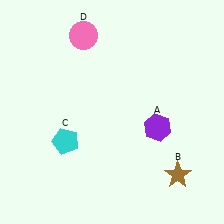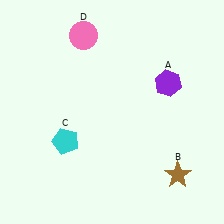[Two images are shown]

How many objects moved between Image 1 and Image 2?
1 object moved between the two images.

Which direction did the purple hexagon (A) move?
The purple hexagon (A) moved up.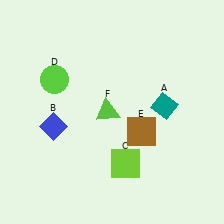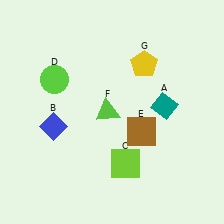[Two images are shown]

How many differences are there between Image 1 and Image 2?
There is 1 difference between the two images.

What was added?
A yellow pentagon (G) was added in Image 2.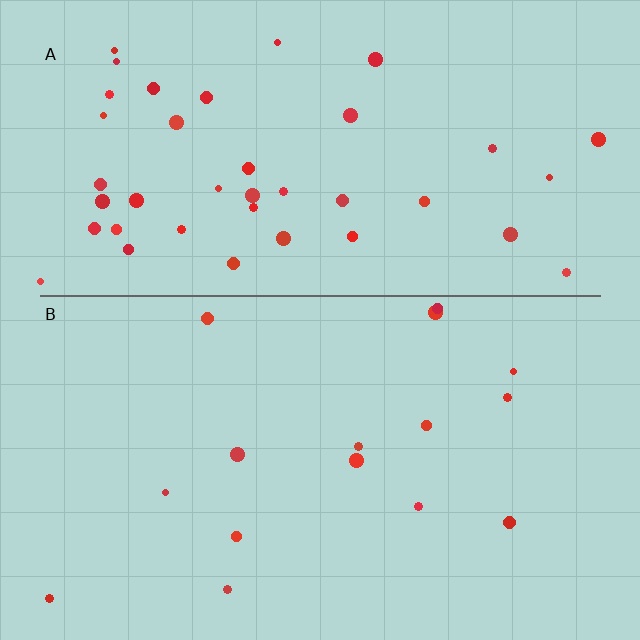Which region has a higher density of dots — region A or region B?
A (the top).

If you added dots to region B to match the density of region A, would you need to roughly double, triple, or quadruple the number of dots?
Approximately triple.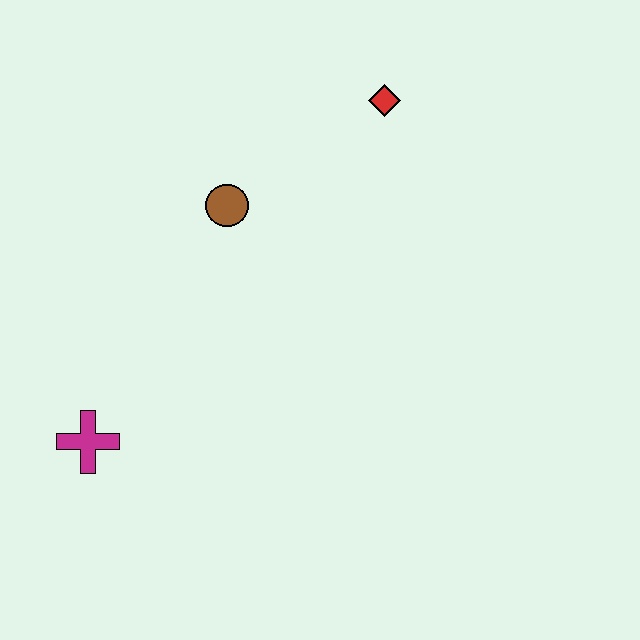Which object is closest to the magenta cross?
The brown circle is closest to the magenta cross.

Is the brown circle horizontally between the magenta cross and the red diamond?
Yes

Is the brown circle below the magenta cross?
No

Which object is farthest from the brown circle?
The magenta cross is farthest from the brown circle.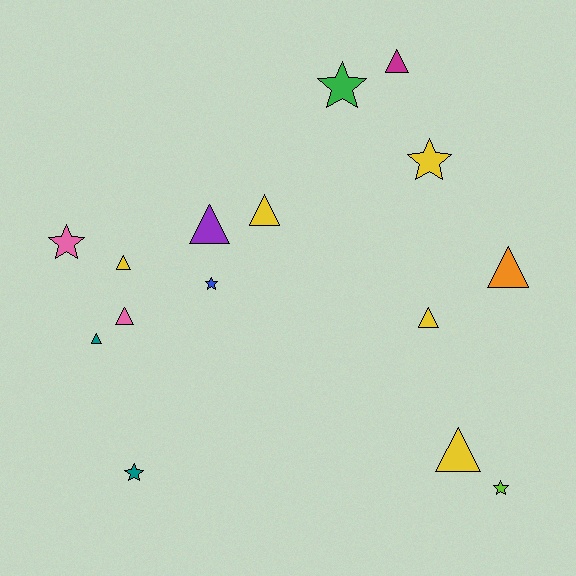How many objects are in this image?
There are 15 objects.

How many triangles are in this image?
There are 9 triangles.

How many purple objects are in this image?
There is 1 purple object.